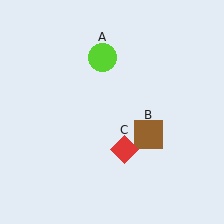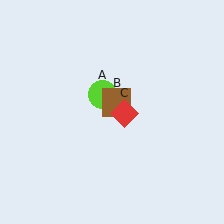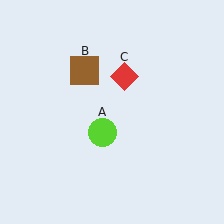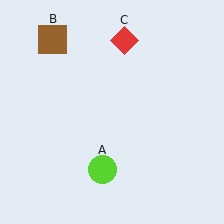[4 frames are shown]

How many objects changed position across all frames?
3 objects changed position: lime circle (object A), brown square (object B), red diamond (object C).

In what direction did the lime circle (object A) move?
The lime circle (object A) moved down.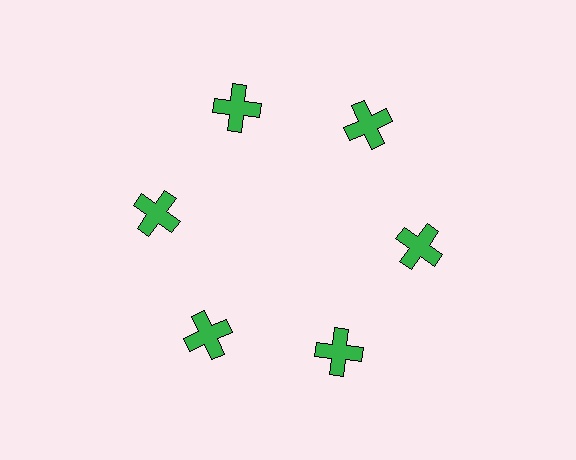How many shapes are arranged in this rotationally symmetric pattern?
There are 6 shapes, arranged in 6 groups of 1.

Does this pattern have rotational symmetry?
Yes, this pattern has 6-fold rotational symmetry. It looks the same after rotating 60 degrees around the center.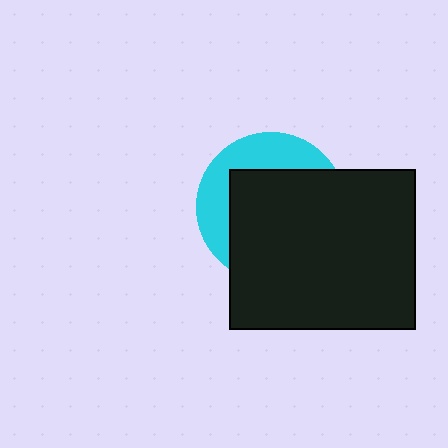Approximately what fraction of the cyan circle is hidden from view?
Roughly 66% of the cyan circle is hidden behind the black rectangle.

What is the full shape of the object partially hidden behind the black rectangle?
The partially hidden object is a cyan circle.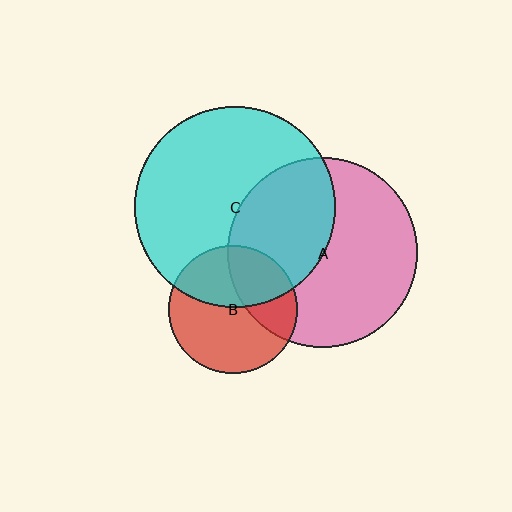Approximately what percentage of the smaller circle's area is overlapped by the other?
Approximately 40%.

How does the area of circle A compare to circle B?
Approximately 2.2 times.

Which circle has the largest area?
Circle C (cyan).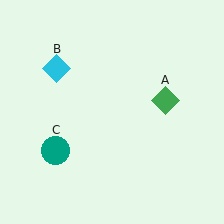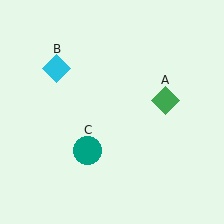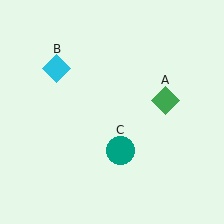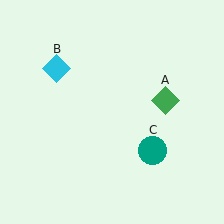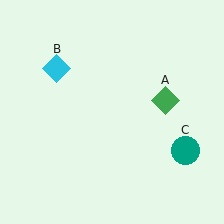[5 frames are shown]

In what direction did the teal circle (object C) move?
The teal circle (object C) moved right.